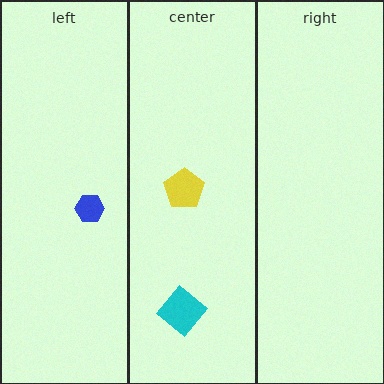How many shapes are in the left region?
1.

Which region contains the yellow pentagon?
The center region.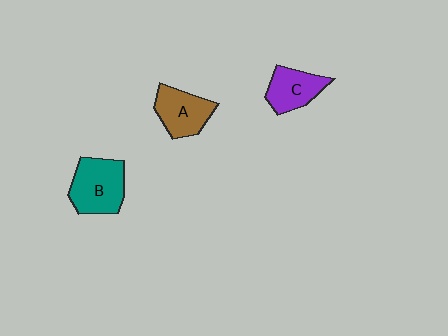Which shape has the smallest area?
Shape C (purple).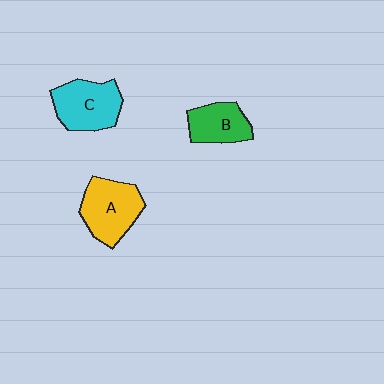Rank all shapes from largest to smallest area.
From largest to smallest: A (yellow), C (cyan), B (green).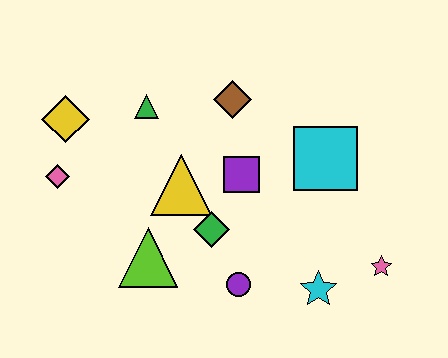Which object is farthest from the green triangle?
The pink star is farthest from the green triangle.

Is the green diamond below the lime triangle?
No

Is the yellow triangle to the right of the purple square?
No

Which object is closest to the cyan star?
The pink star is closest to the cyan star.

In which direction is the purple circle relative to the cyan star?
The purple circle is to the left of the cyan star.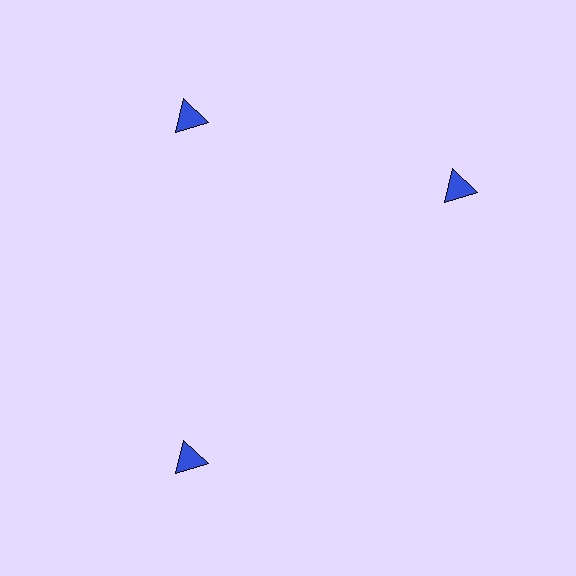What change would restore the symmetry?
The symmetry would be restored by rotating it back into even spacing with its neighbors so that all 3 triangles sit at equal angles and equal distance from the center.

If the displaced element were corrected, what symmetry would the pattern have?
It would have 3-fold rotational symmetry — the pattern would map onto itself every 120 degrees.